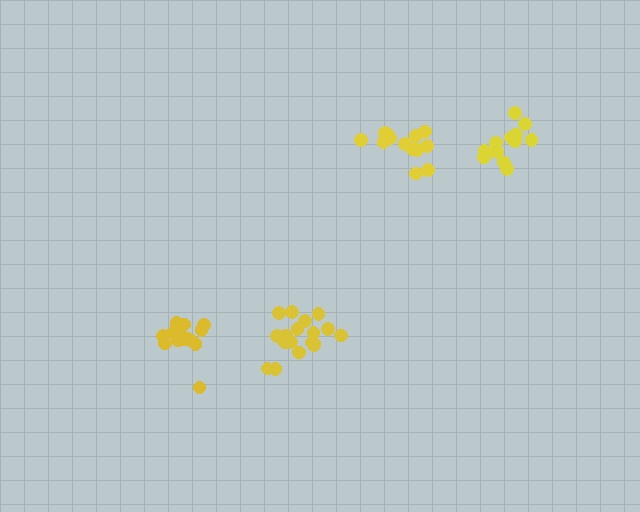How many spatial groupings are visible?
There are 4 spatial groupings.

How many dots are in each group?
Group 1: 14 dots, Group 2: 13 dots, Group 3: 15 dots, Group 4: 19 dots (61 total).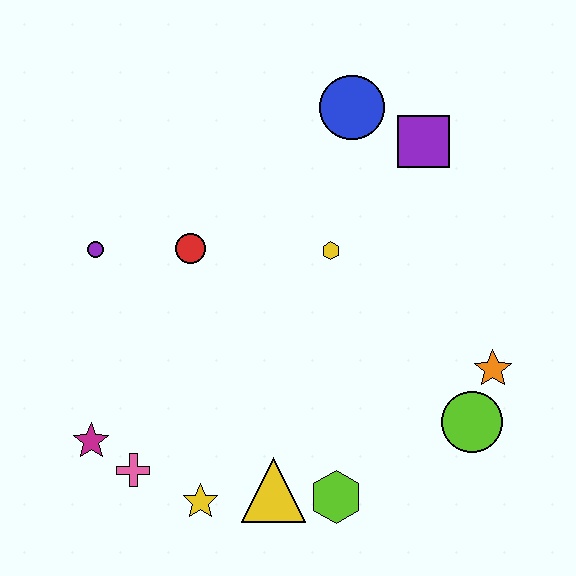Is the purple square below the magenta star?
No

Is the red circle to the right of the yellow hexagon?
No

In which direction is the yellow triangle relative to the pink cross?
The yellow triangle is to the right of the pink cross.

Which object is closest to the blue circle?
The purple square is closest to the blue circle.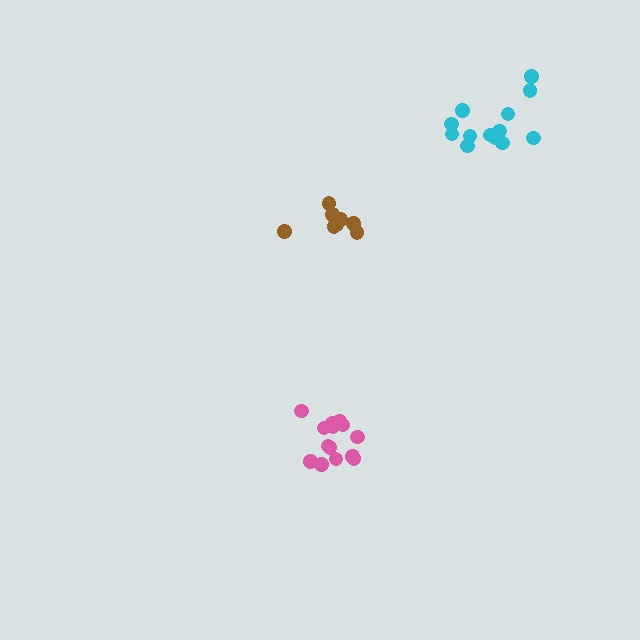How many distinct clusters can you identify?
There are 3 distinct clusters.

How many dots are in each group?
Group 1: 14 dots, Group 2: 8 dots, Group 3: 13 dots (35 total).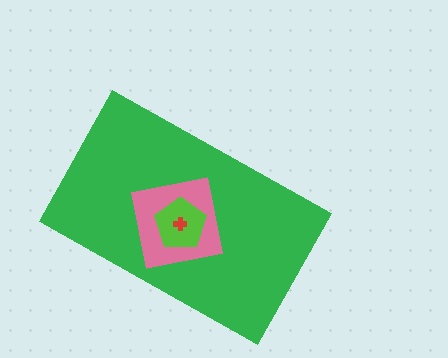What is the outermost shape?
The green rectangle.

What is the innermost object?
The red cross.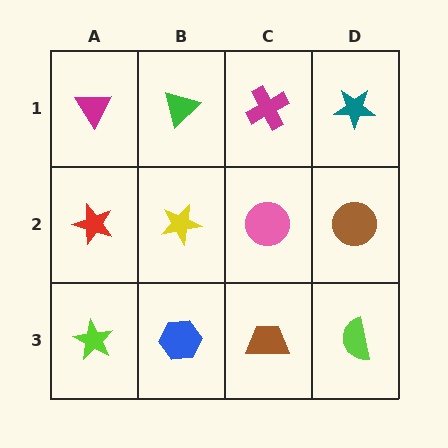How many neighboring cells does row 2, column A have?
3.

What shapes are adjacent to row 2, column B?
A green triangle (row 1, column B), a blue hexagon (row 3, column B), a red star (row 2, column A), a pink circle (row 2, column C).